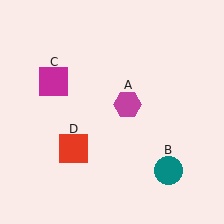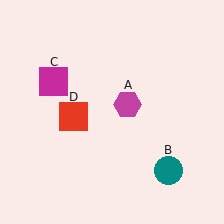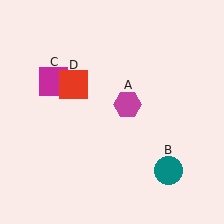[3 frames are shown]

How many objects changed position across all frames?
1 object changed position: red square (object D).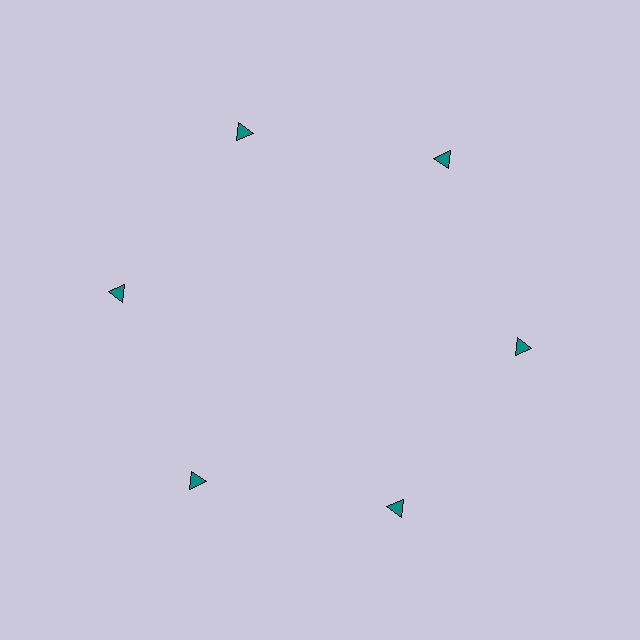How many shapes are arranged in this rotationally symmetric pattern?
There are 6 shapes, arranged in 6 groups of 1.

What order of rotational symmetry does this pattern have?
This pattern has 6-fold rotational symmetry.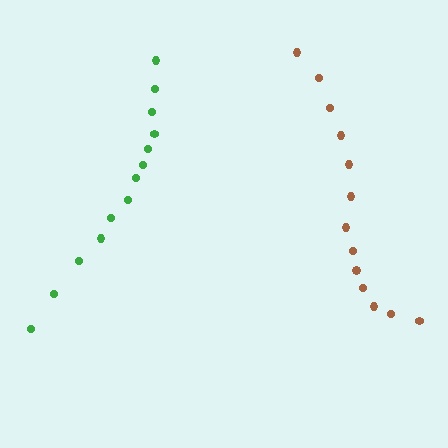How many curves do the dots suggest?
There are 2 distinct paths.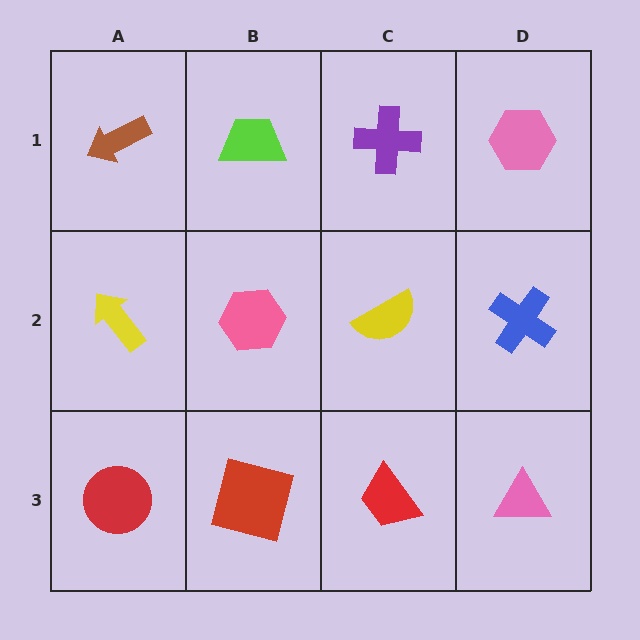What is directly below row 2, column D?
A pink triangle.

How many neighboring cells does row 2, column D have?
3.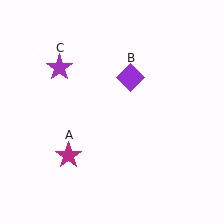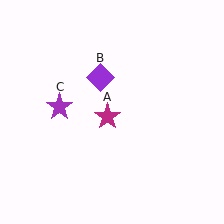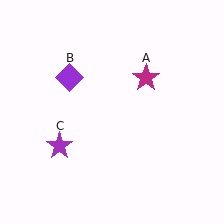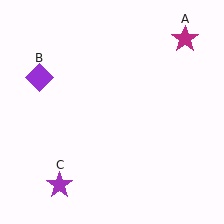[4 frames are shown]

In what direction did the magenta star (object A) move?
The magenta star (object A) moved up and to the right.